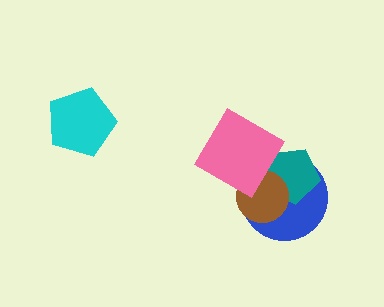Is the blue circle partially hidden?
Yes, it is partially covered by another shape.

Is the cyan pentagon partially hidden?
No, no other shape covers it.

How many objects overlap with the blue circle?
3 objects overlap with the blue circle.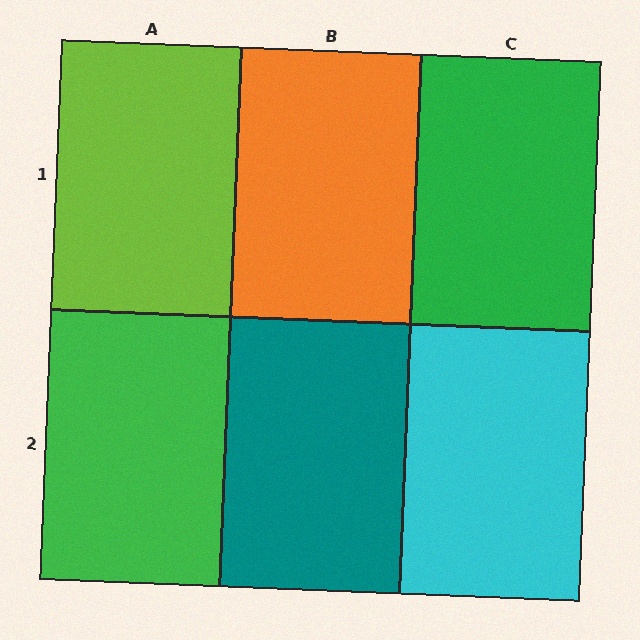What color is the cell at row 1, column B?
Orange.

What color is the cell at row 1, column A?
Lime.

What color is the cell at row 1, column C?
Green.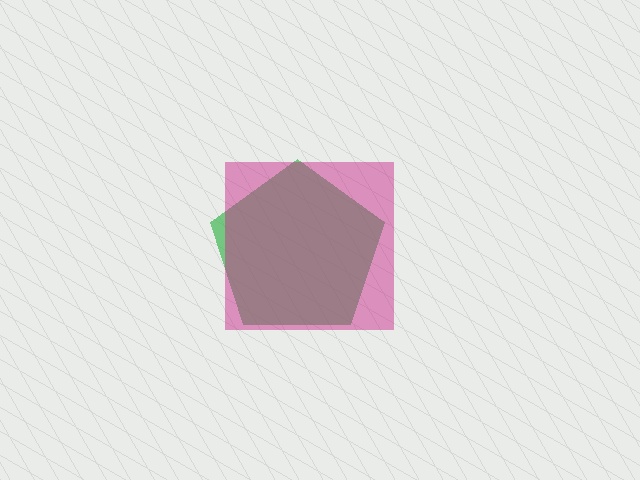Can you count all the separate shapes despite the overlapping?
Yes, there are 2 separate shapes.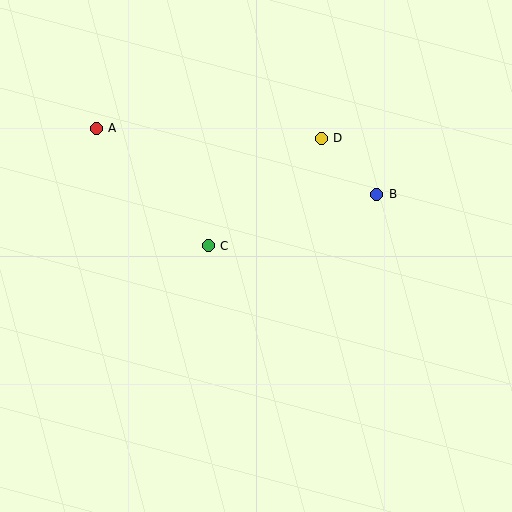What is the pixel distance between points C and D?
The distance between C and D is 156 pixels.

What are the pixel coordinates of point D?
Point D is at (321, 139).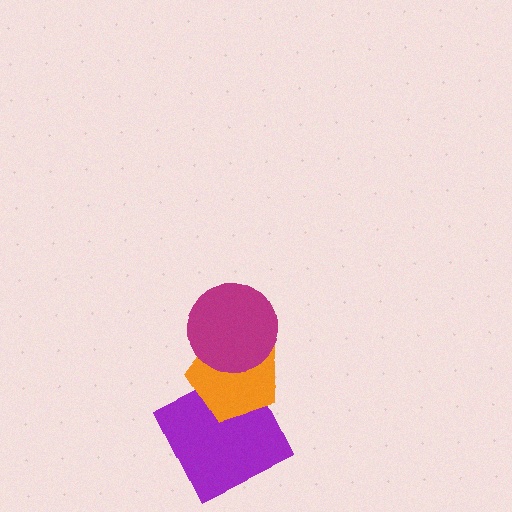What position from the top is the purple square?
The purple square is 3rd from the top.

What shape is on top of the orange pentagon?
The magenta circle is on top of the orange pentagon.